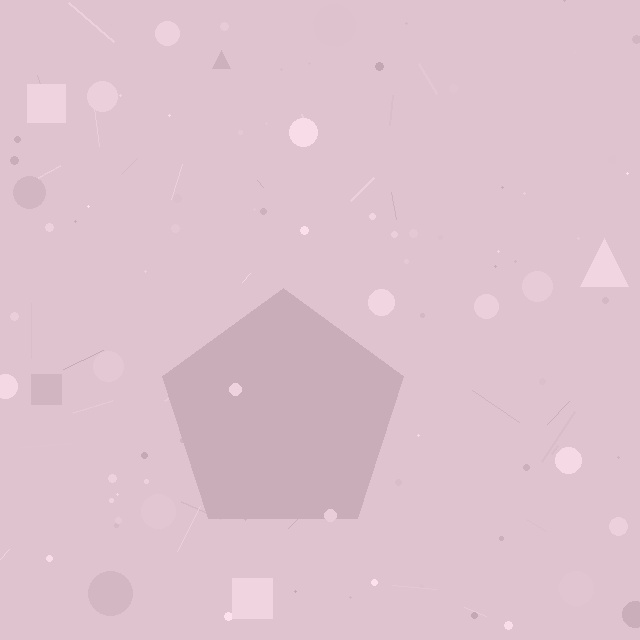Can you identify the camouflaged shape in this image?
The camouflaged shape is a pentagon.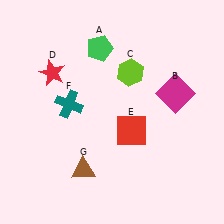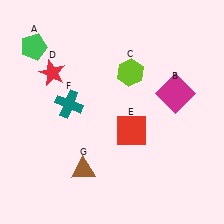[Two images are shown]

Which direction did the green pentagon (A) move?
The green pentagon (A) moved left.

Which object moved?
The green pentagon (A) moved left.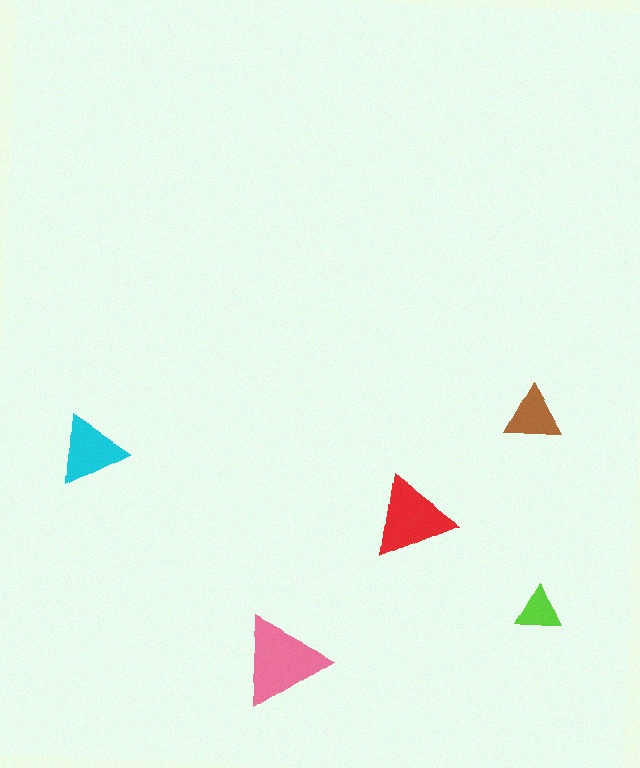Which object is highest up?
The brown triangle is topmost.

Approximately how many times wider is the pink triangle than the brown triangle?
About 1.5 times wider.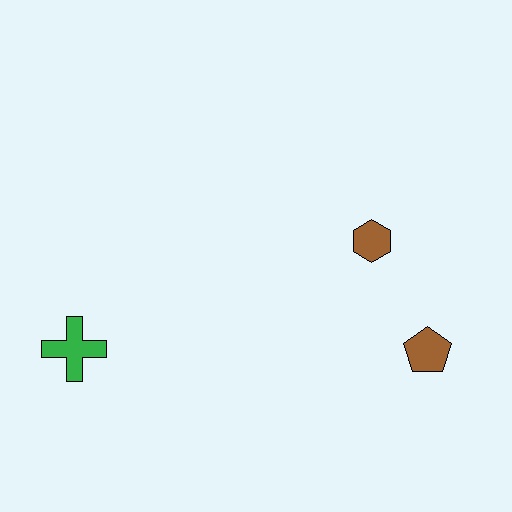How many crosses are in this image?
There is 1 cross.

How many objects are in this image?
There are 3 objects.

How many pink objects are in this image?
There are no pink objects.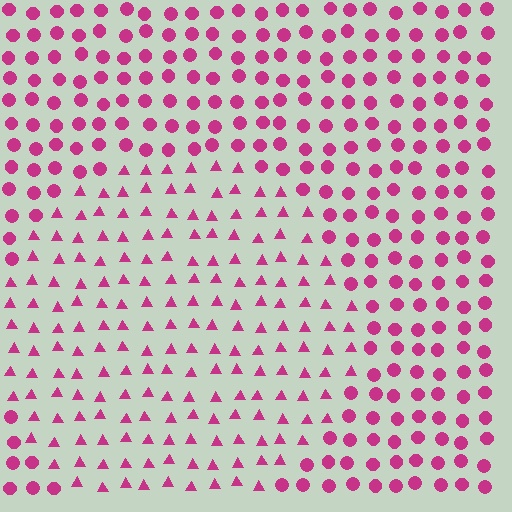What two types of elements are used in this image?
The image uses triangles inside the circle region and circles outside it.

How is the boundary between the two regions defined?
The boundary is defined by a change in element shape: triangles inside vs. circles outside. All elements share the same color and spacing.